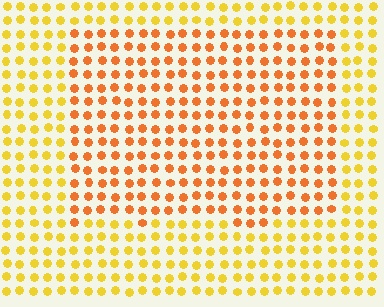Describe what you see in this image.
The image is filled with small yellow elements in a uniform arrangement. A rectangle-shaped region is visible where the elements are tinted to a slightly different hue, forming a subtle color boundary.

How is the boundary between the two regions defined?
The boundary is defined purely by a slight shift in hue (about 30 degrees). Spacing, size, and orientation are identical on both sides.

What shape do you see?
I see a rectangle.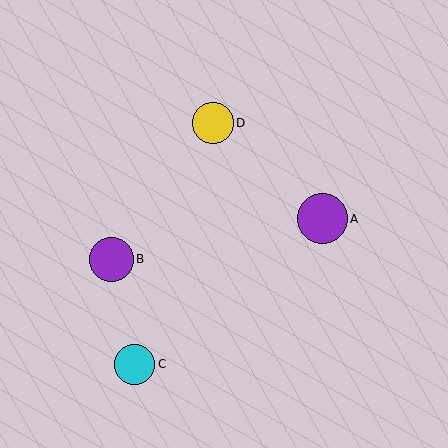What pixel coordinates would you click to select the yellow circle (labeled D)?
Click at (213, 123) to select the yellow circle D.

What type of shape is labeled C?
Shape C is a cyan circle.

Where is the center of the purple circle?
The center of the purple circle is at (322, 219).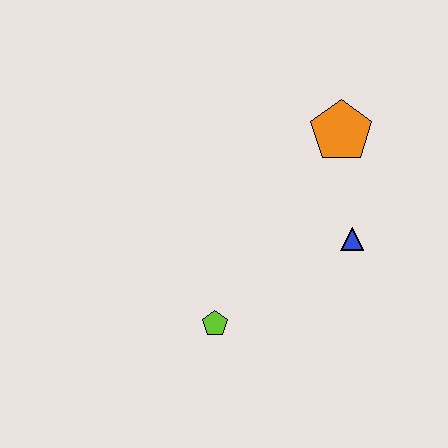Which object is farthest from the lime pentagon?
The orange pentagon is farthest from the lime pentagon.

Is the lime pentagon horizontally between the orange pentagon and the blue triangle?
No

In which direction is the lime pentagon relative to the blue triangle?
The lime pentagon is to the left of the blue triangle.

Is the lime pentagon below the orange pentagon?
Yes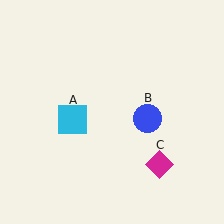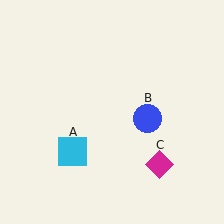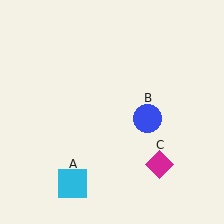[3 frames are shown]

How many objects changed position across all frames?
1 object changed position: cyan square (object A).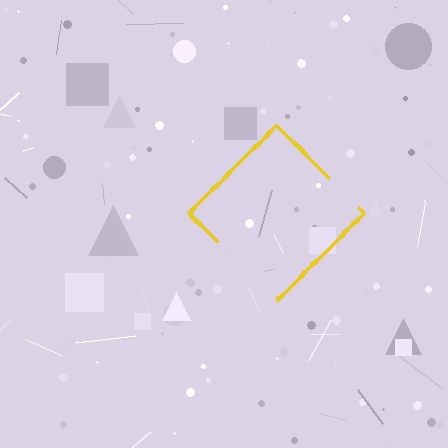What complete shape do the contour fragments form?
The contour fragments form a diamond.